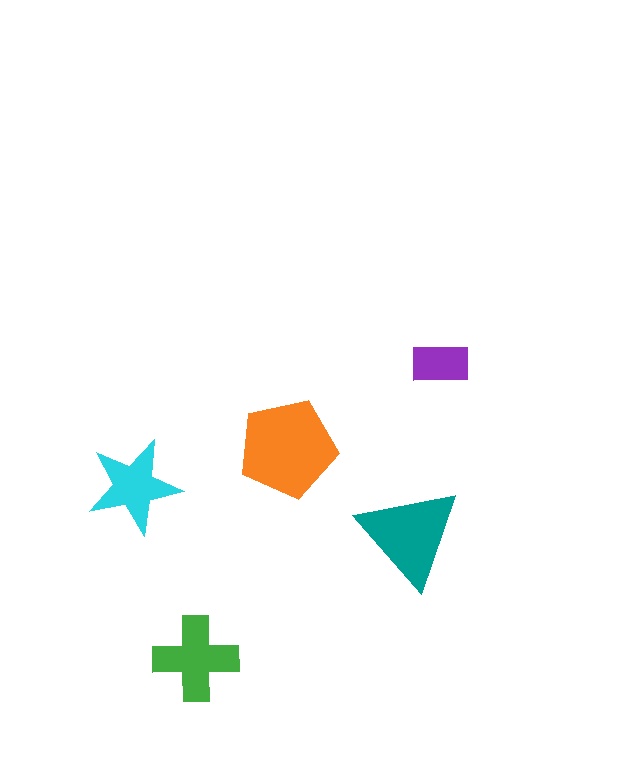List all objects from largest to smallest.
The orange pentagon, the teal triangle, the green cross, the cyan star, the purple rectangle.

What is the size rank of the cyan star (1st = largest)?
4th.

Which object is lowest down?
The green cross is bottommost.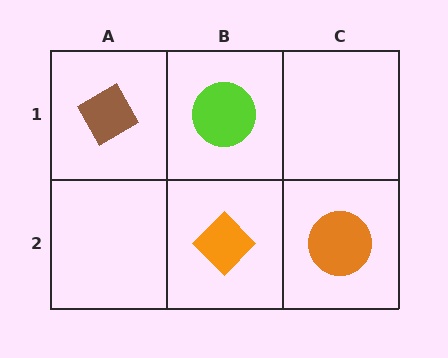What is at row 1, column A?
A brown diamond.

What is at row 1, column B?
A lime circle.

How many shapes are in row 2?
2 shapes.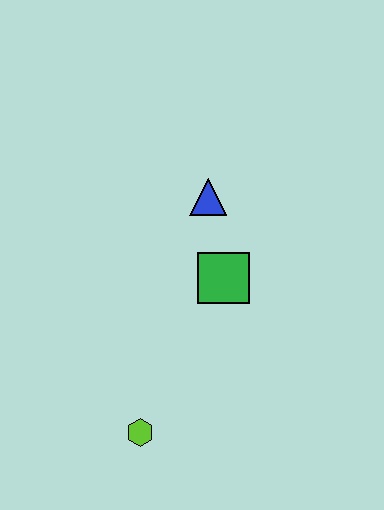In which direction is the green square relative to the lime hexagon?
The green square is above the lime hexagon.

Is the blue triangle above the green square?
Yes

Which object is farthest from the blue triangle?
The lime hexagon is farthest from the blue triangle.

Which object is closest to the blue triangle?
The green square is closest to the blue triangle.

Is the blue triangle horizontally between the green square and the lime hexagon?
Yes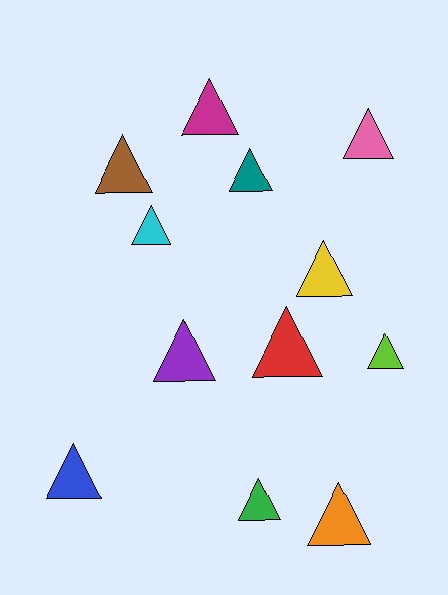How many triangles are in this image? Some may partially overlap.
There are 12 triangles.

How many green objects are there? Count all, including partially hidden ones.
There is 1 green object.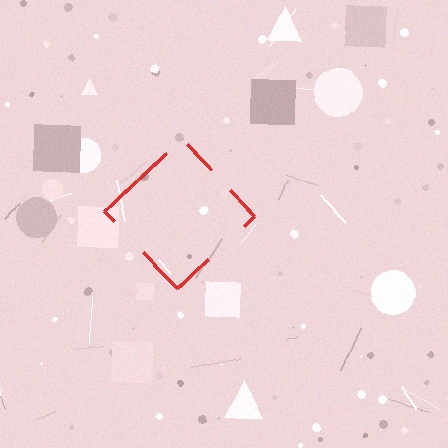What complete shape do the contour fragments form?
The contour fragments form a diamond.